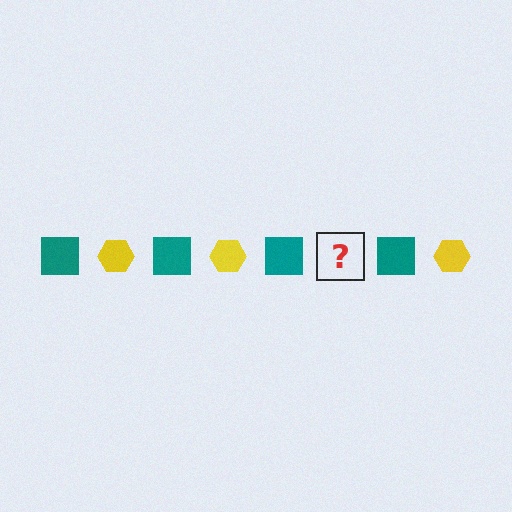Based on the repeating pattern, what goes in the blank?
The blank should be a yellow hexagon.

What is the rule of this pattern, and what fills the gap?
The rule is that the pattern alternates between teal square and yellow hexagon. The gap should be filled with a yellow hexagon.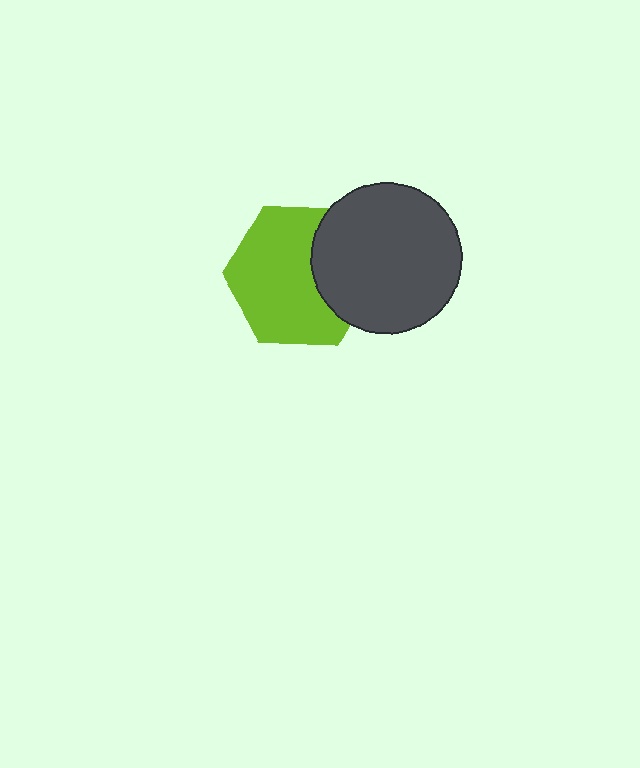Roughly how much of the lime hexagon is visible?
Most of it is visible (roughly 69%).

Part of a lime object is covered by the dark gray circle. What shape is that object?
It is a hexagon.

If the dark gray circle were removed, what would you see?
You would see the complete lime hexagon.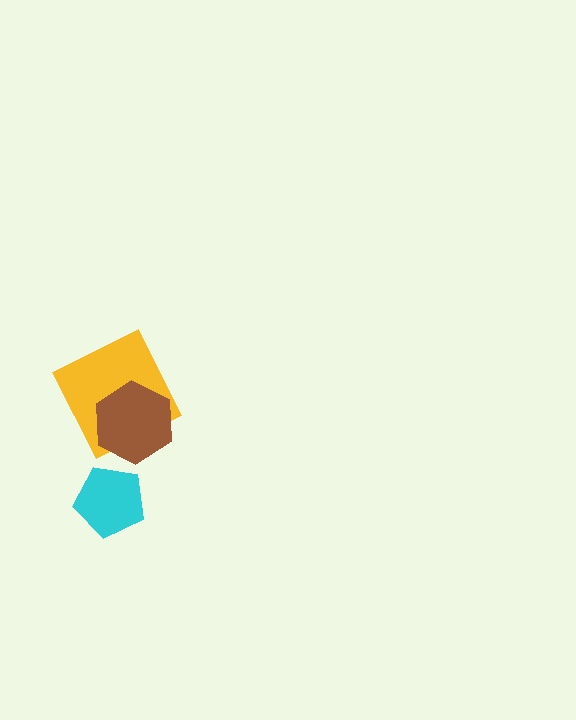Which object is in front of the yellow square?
The brown hexagon is in front of the yellow square.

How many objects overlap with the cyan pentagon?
0 objects overlap with the cyan pentagon.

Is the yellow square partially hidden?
Yes, it is partially covered by another shape.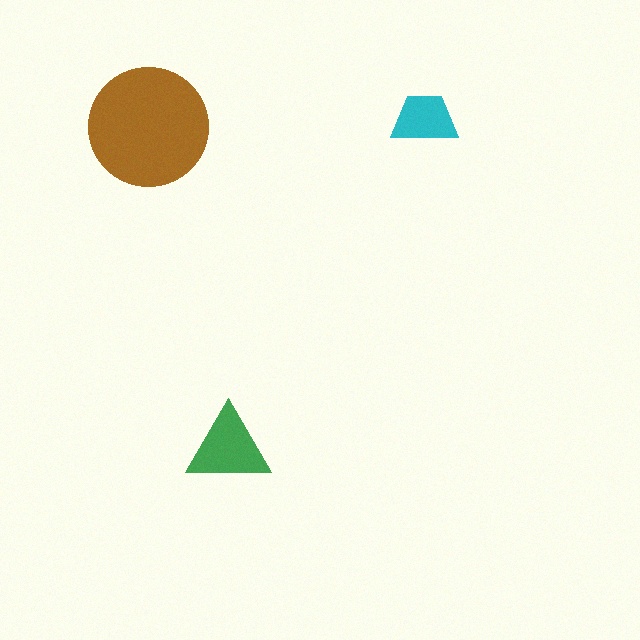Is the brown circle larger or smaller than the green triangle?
Larger.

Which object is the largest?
The brown circle.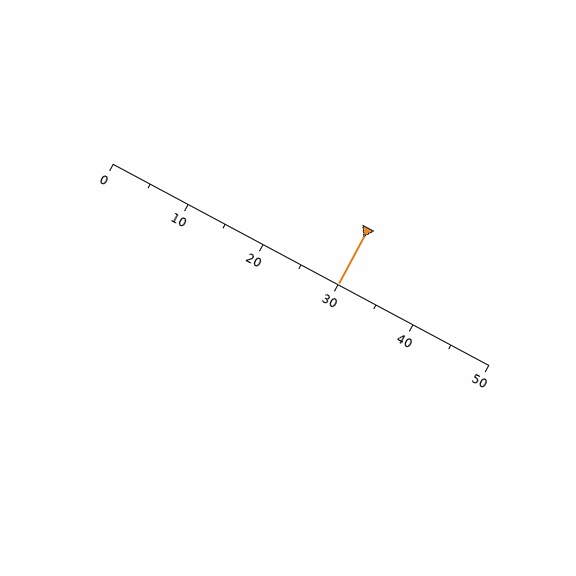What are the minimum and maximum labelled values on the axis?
The axis runs from 0 to 50.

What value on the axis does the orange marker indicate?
The marker indicates approximately 30.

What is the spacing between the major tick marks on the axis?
The major ticks are spaced 10 apart.